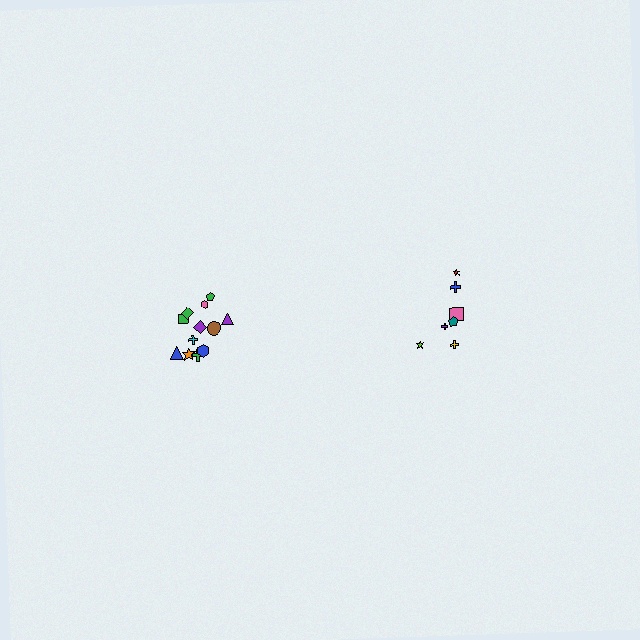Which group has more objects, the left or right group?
The left group.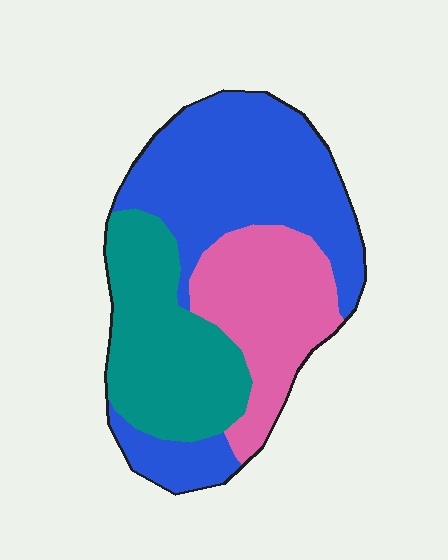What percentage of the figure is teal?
Teal covers 29% of the figure.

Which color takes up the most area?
Blue, at roughly 45%.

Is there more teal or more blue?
Blue.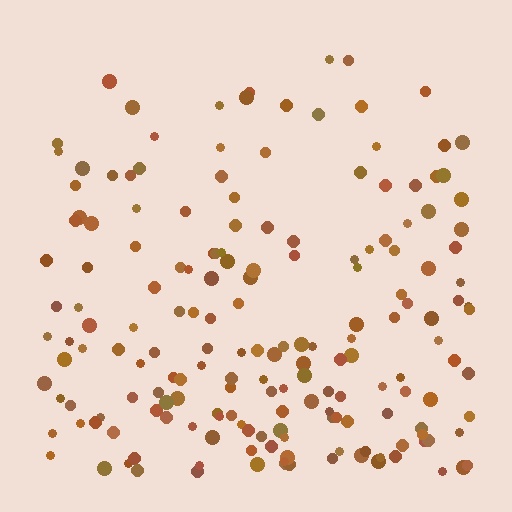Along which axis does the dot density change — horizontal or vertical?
Vertical.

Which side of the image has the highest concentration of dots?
The bottom.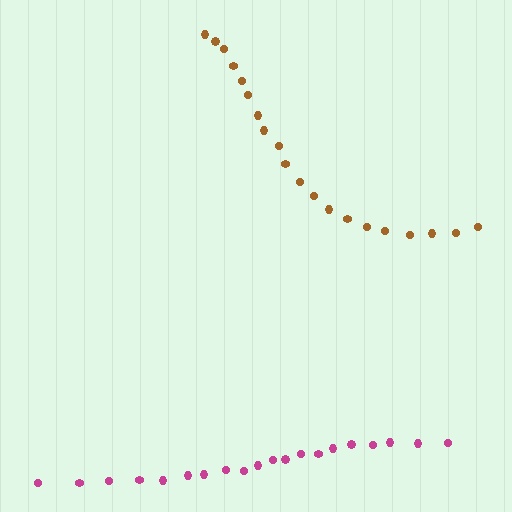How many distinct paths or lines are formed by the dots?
There are 2 distinct paths.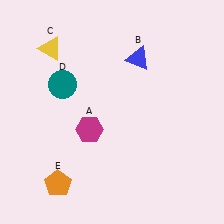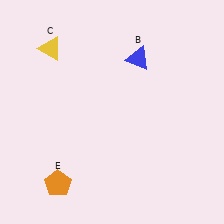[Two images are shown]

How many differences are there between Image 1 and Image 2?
There are 2 differences between the two images.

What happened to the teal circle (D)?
The teal circle (D) was removed in Image 2. It was in the top-left area of Image 1.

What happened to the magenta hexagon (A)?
The magenta hexagon (A) was removed in Image 2. It was in the bottom-left area of Image 1.